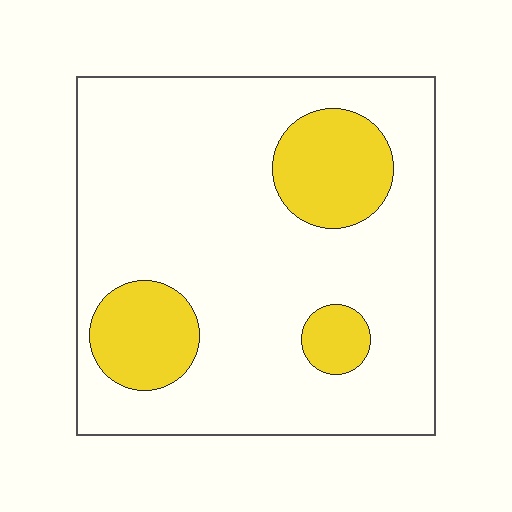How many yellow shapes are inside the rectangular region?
3.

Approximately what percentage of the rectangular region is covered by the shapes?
Approximately 20%.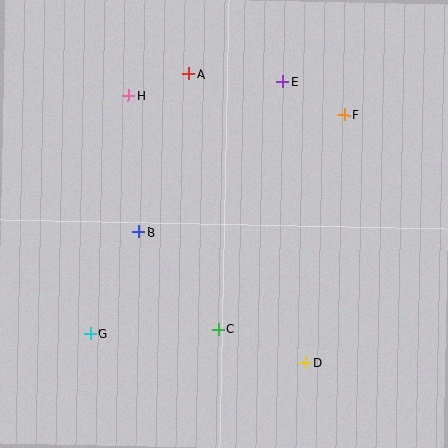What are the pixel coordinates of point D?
Point D is at (306, 362).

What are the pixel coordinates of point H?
Point H is at (129, 96).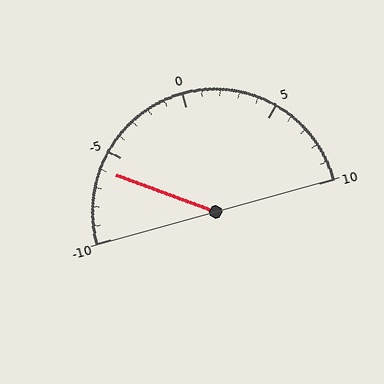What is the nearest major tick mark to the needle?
The nearest major tick mark is -5.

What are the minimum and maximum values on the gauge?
The gauge ranges from -10 to 10.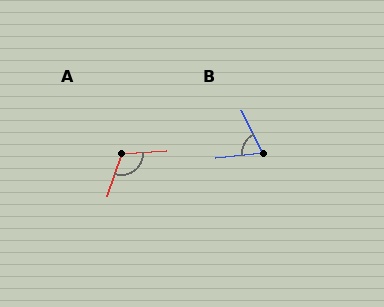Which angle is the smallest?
B, at approximately 69 degrees.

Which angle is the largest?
A, at approximately 112 degrees.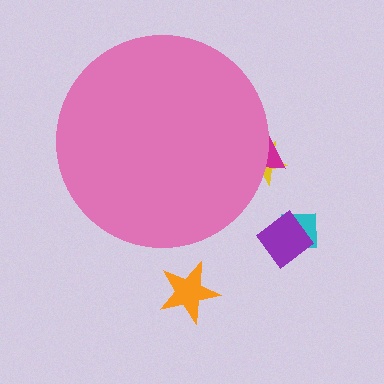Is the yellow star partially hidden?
Yes, the yellow star is partially hidden behind the pink circle.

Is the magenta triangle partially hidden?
Yes, the magenta triangle is partially hidden behind the pink circle.